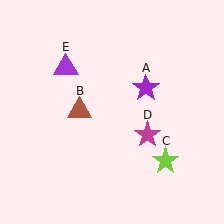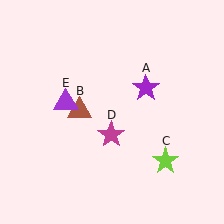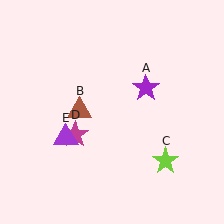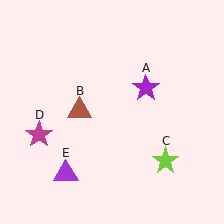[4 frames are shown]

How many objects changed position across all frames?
2 objects changed position: magenta star (object D), purple triangle (object E).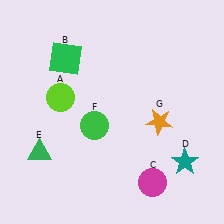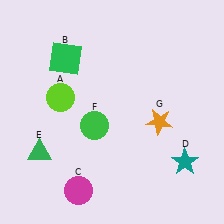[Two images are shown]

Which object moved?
The magenta circle (C) moved left.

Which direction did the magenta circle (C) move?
The magenta circle (C) moved left.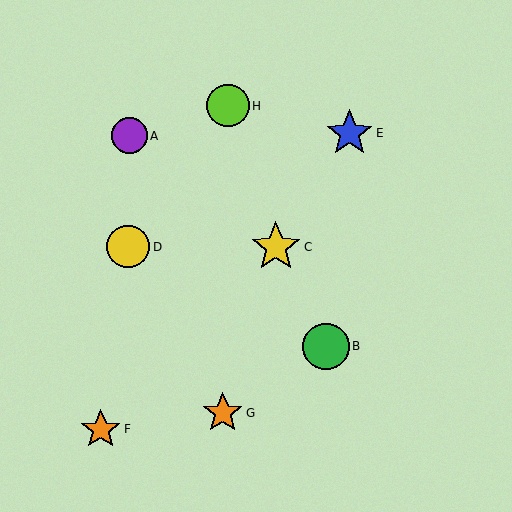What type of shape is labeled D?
Shape D is a yellow circle.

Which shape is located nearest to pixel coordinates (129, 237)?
The yellow circle (labeled D) at (128, 247) is nearest to that location.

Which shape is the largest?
The yellow star (labeled C) is the largest.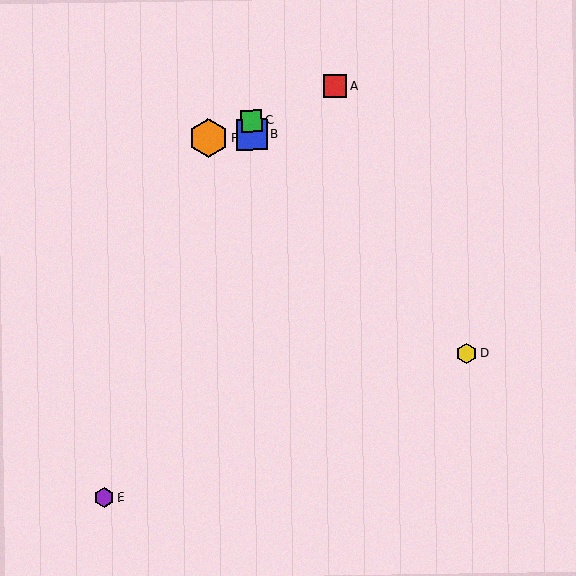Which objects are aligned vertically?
Objects B, C are aligned vertically.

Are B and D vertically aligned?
No, B is at x≈252 and D is at x≈467.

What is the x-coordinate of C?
Object C is at x≈252.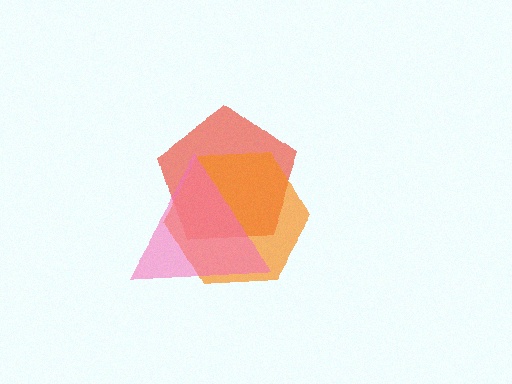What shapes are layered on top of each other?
The layered shapes are: a red pentagon, an orange hexagon, a pink triangle.